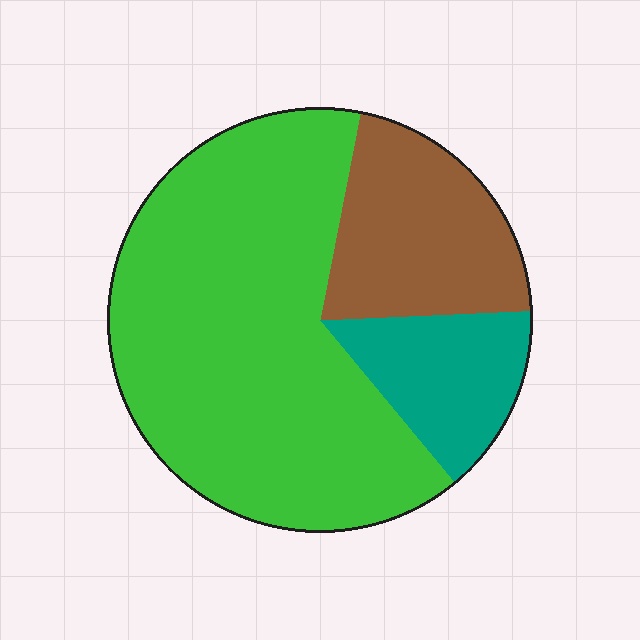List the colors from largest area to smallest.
From largest to smallest: green, brown, teal.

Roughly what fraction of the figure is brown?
Brown takes up about one fifth (1/5) of the figure.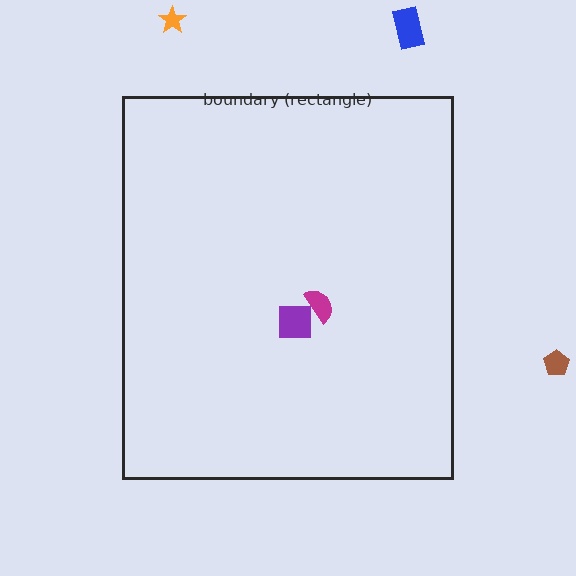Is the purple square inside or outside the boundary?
Inside.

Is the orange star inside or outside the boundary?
Outside.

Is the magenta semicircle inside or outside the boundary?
Inside.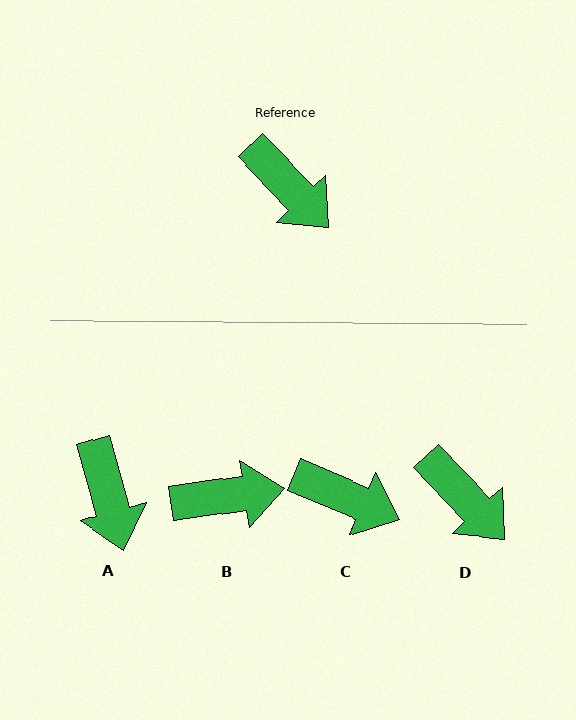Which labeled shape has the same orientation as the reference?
D.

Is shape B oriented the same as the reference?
No, it is off by about 54 degrees.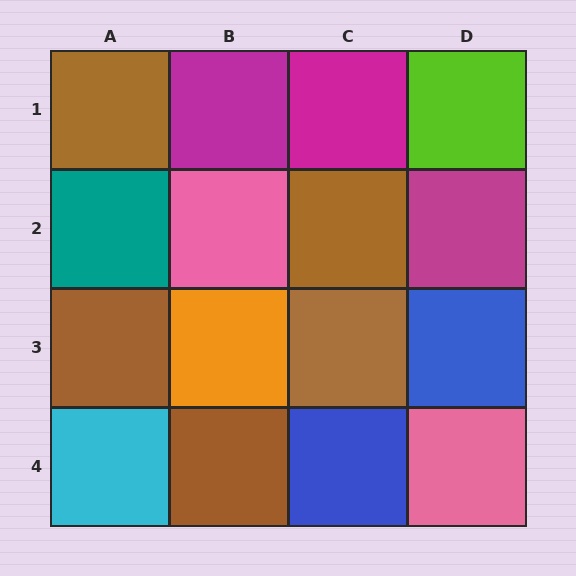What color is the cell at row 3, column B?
Orange.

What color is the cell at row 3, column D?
Blue.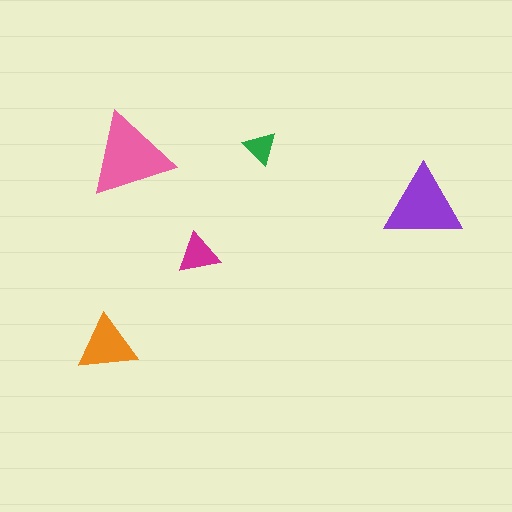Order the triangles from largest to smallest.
the pink one, the purple one, the orange one, the magenta one, the green one.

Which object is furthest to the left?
The orange triangle is leftmost.